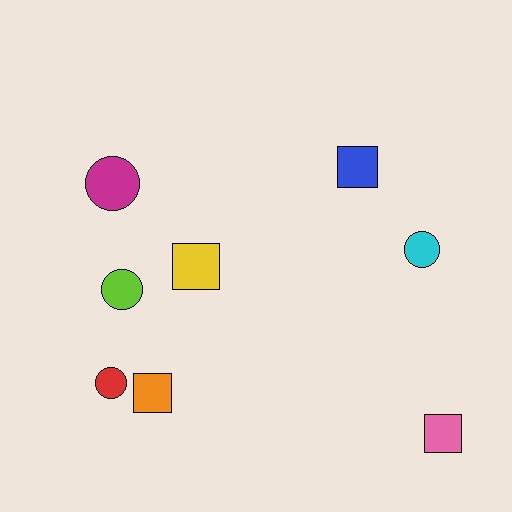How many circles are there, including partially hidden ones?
There are 4 circles.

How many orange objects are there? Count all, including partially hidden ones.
There is 1 orange object.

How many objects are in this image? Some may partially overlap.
There are 8 objects.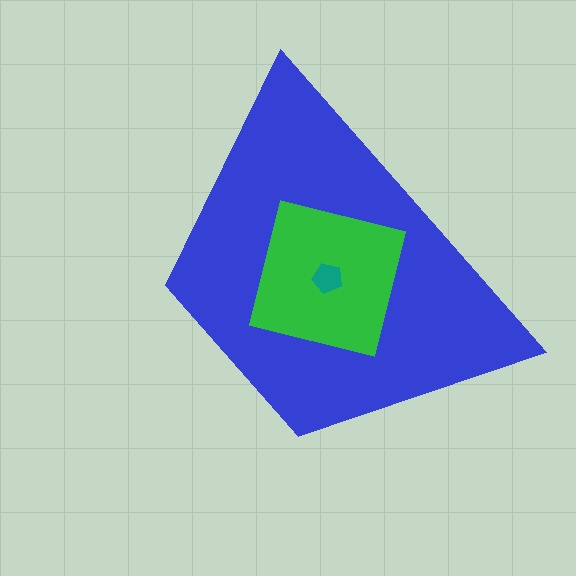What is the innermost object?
The teal pentagon.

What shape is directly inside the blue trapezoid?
The green square.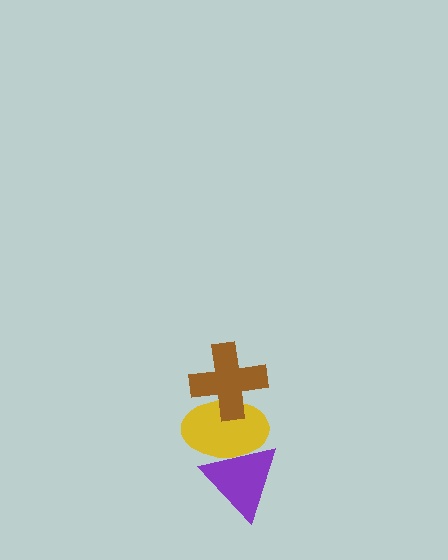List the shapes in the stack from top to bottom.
From top to bottom: the brown cross, the yellow ellipse, the purple triangle.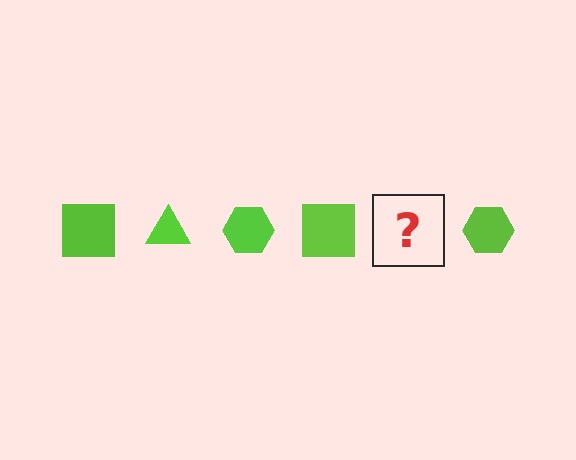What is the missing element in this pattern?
The missing element is a lime triangle.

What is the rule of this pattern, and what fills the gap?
The rule is that the pattern cycles through square, triangle, hexagon shapes in lime. The gap should be filled with a lime triangle.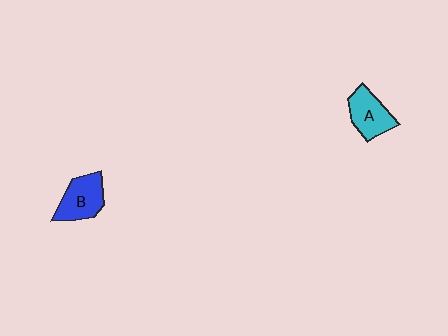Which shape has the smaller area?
Shape A (cyan).